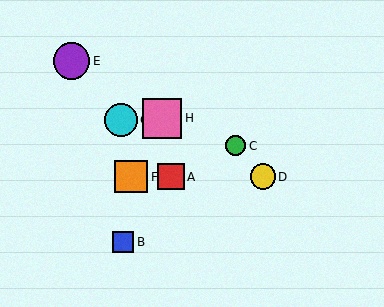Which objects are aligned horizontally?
Objects A, D, F are aligned horizontally.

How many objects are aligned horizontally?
3 objects (A, D, F) are aligned horizontally.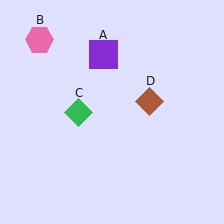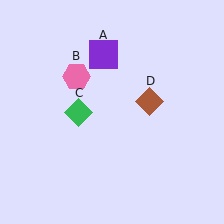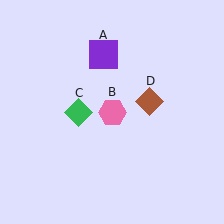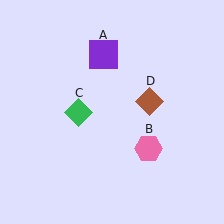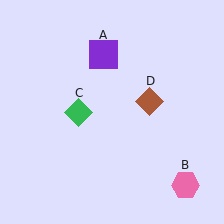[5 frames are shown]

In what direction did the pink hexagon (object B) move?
The pink hexagon (object B) moved down and to the right.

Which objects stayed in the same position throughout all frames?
Purple square (object A) and green diamond (object C) and brown diamond (object D) remained stationary.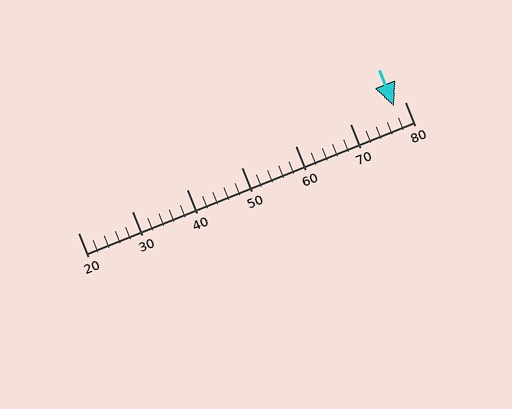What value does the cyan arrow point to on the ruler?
The cyan arrow points to approximately 78.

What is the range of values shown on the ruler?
The ruler shows values from 20 to 80.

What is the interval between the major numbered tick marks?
The major tick marks are spaced 10 units apart.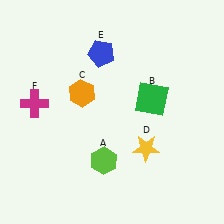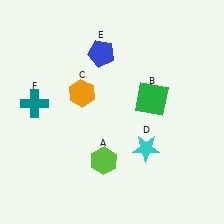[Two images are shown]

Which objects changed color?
D changed from yellow to cyan. F changed from magenta to teal.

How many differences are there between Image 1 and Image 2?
There are 2 differences between the two images.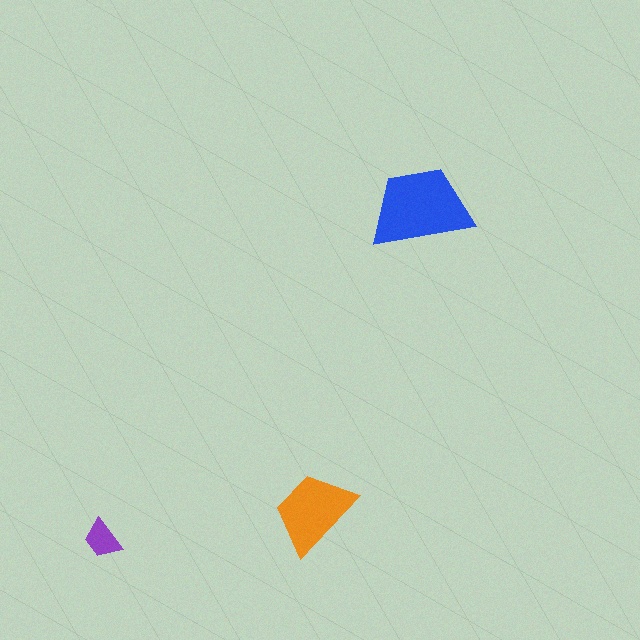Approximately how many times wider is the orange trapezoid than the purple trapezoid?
About 2 times wider.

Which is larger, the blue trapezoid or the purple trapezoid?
The blue one.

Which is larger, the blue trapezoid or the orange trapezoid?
The blue one.